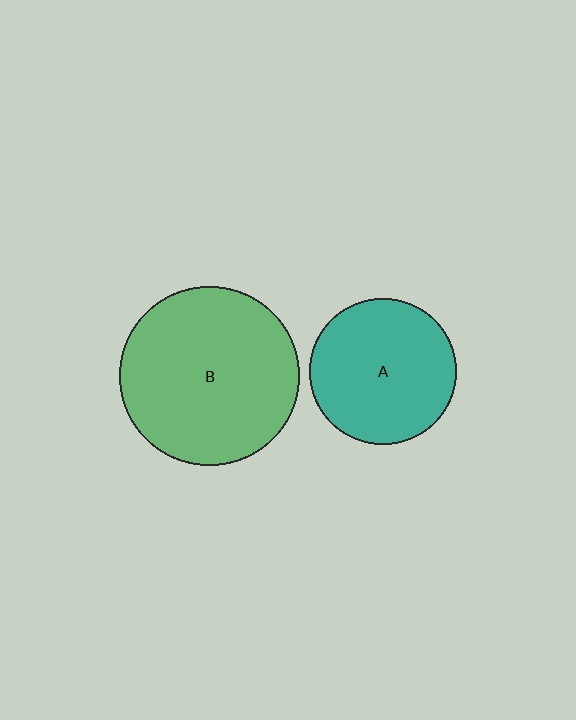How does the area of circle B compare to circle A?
Approximately 1.5 times.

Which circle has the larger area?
Circle B (green).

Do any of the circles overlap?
No, none of the circles overlap.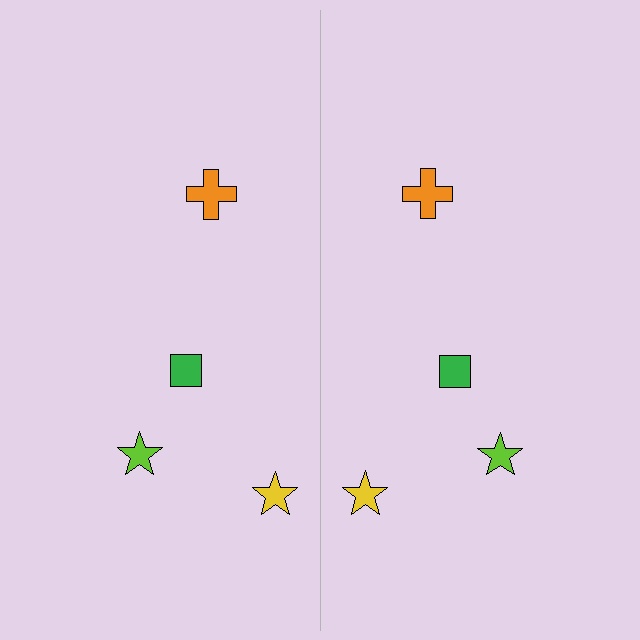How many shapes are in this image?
There are 8 shapes in this image.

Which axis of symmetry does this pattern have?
The pattern has a vertical axis of symmetry running through the center of the image.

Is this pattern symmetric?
Yes, this pattern has bilateral (reflection) symmetry.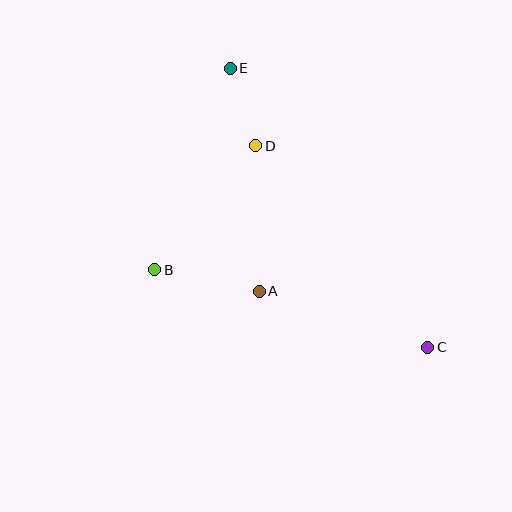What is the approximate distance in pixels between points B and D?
The distance between B and D is approximately 160 pixels.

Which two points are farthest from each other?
Points C and E are farthest from each other.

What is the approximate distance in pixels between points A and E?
The distance between A and E is approximately 225 pixels.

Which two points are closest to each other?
Points D and E are closest to each other.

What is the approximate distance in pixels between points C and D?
The distance between C and D is approximately 265 pixels.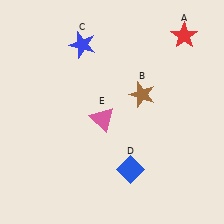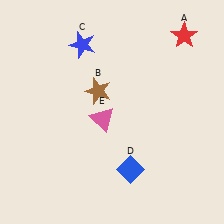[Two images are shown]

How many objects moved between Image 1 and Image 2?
1 object moved between the two images.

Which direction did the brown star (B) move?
The brown star (B) moved left.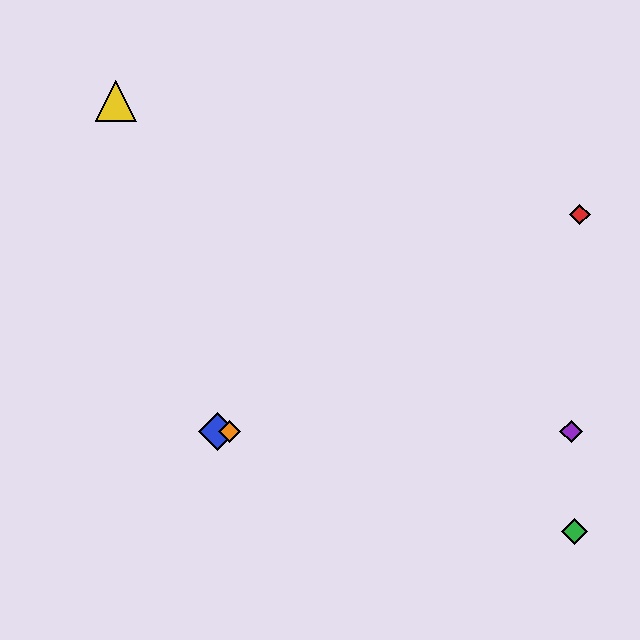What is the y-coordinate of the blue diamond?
The blue diamond is at y≈432.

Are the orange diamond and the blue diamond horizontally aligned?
Yes, both are at y≈432.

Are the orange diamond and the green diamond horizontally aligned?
No, the orange diamond is at y≈432 and the green diamond is at y≈531.